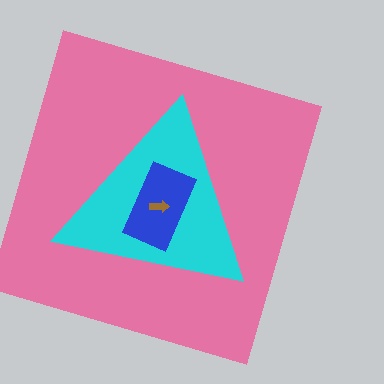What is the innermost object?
The brown arrow.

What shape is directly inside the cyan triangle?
The blue rectangle.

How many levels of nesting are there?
4.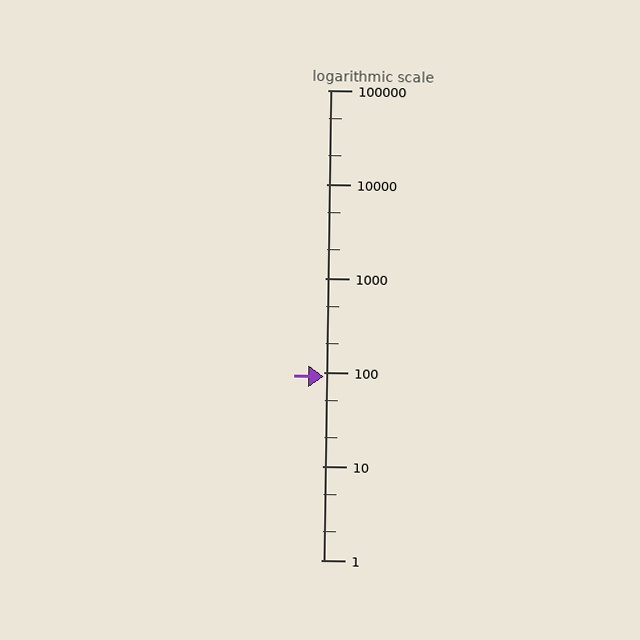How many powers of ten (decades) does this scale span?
The scale spans 5 decades, from 1 to 100000.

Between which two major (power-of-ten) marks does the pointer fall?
The pointer is between 10 and 100.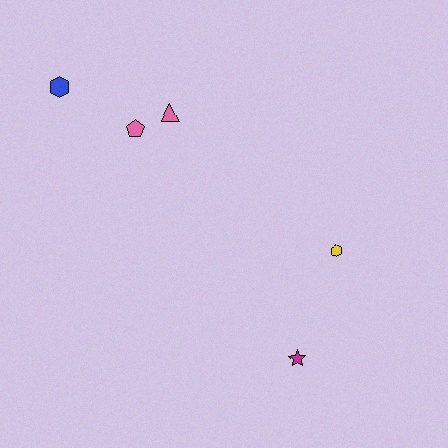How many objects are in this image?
There are 5 objects.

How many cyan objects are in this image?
There are no cyan objects.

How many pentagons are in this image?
There is 1 pentagon.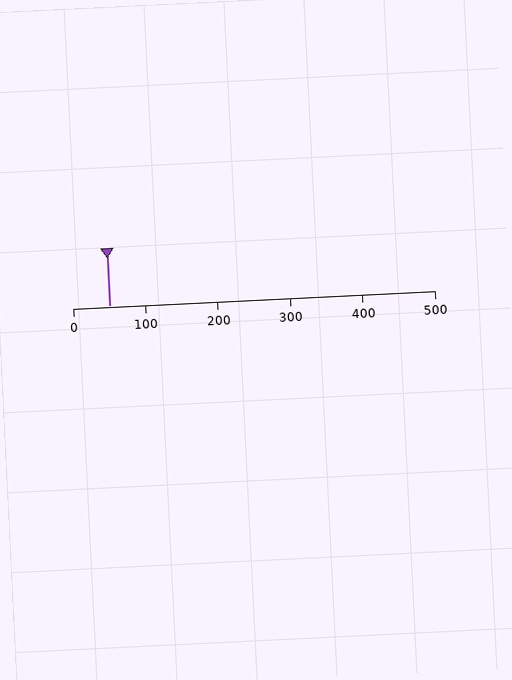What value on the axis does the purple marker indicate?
The marker indicates approximately 50.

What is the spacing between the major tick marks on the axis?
The major ticks are spaced 100 apart.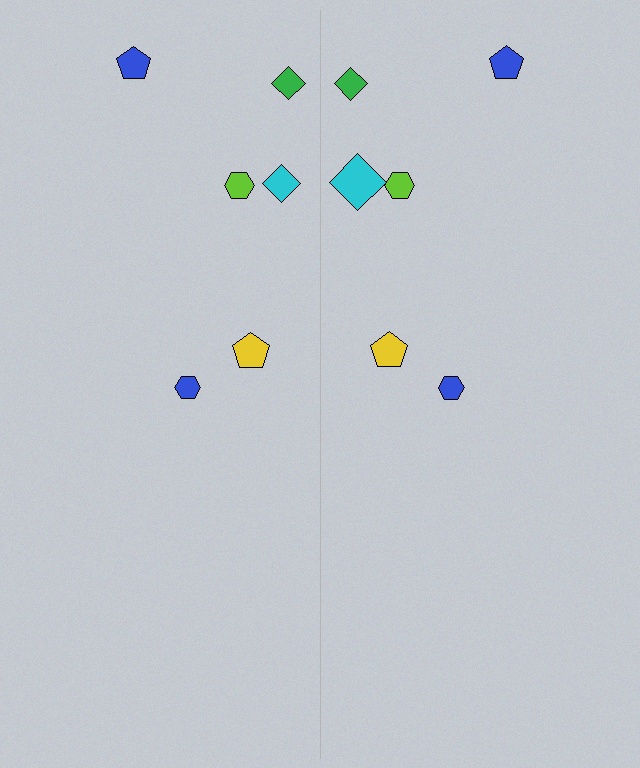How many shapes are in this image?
There are 12 shapes in this image.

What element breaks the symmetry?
The cyan diamond on the right side has a different size than its mirror counterpart.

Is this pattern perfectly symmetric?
No, the pattern is not perfectly symmetric. The cyan diamond on the right side has a different size than its mirror counterpart.